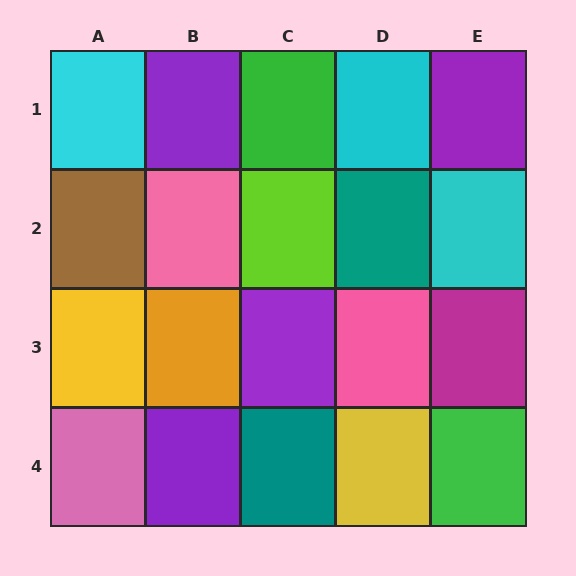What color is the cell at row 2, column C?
Lime.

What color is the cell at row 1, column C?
Green.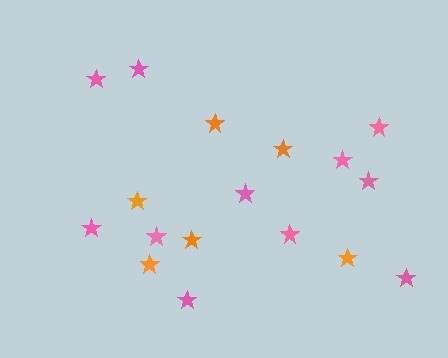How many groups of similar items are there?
There are 2 groups: one group of orange stars (6) and one group of pink stars (11).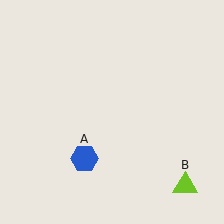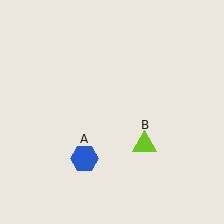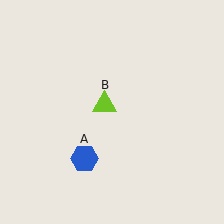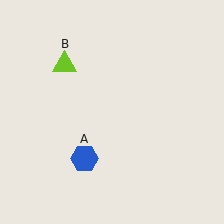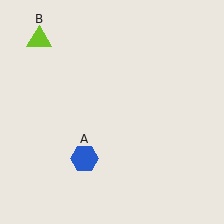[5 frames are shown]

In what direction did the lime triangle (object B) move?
The lime triangle (object B) moved up and to the left.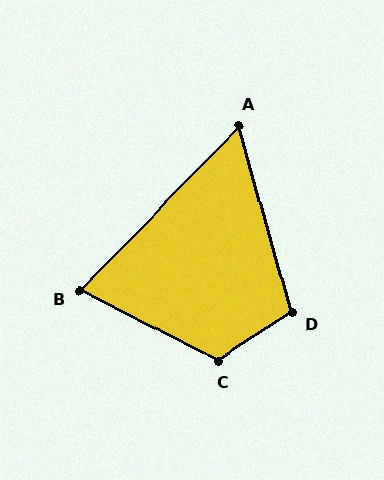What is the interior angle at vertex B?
Approximately 73 degrees (acute).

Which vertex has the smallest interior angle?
A, at approximately 60 degrees.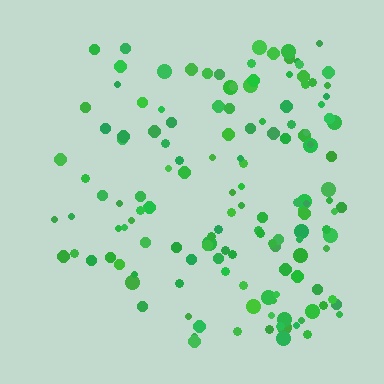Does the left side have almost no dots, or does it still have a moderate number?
Still a moderate number, just noticeably fewer than the right.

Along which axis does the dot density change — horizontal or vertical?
Horizontal.